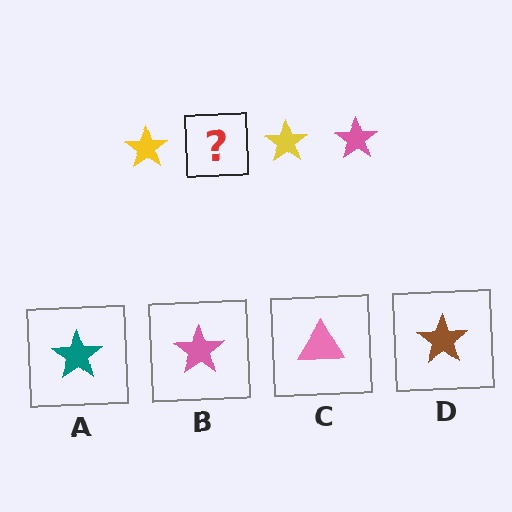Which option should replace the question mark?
Option B.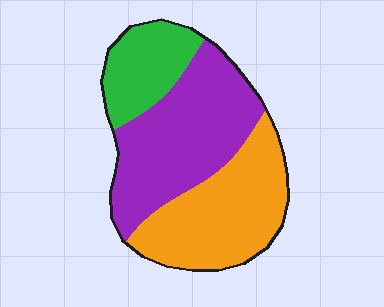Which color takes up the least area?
Green, at roughly 20%.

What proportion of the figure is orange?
Orange takes up between a third and a half of the figure.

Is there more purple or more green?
Purple.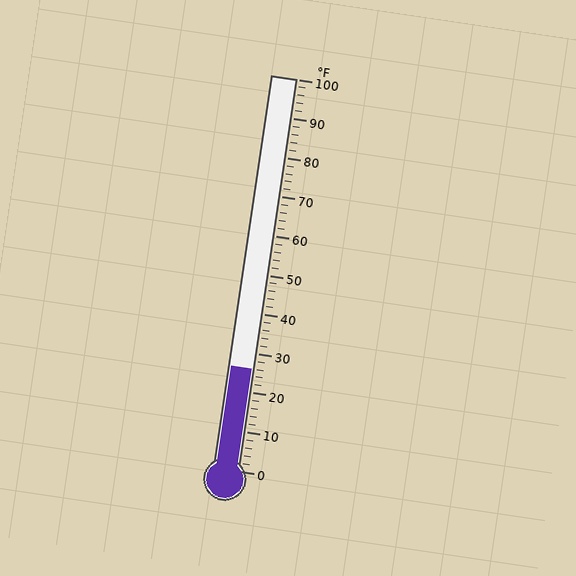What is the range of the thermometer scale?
The thermometer scale ranges from 0°F to 100°F.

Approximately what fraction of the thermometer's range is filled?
The thermometer is filled to approximately 25% of its range.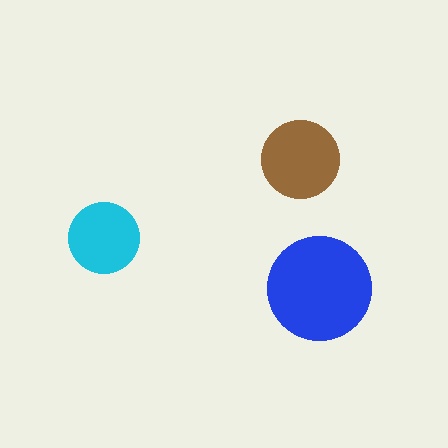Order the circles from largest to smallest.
the blue one, the brown one, the cyan one.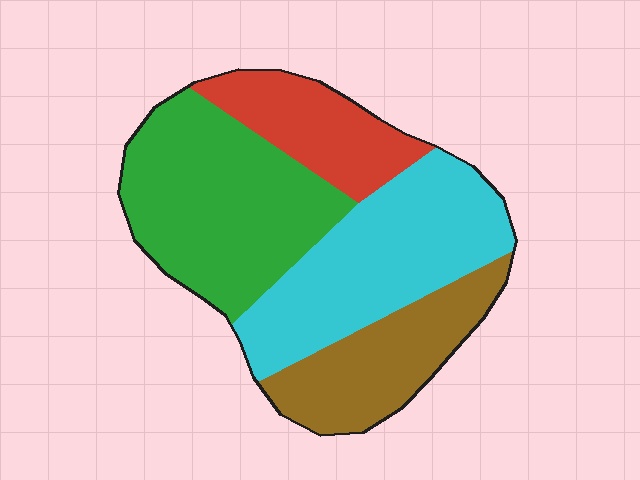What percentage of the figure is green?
Green takes up about one third (1/3) of the figure.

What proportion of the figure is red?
Red takes up about one sixth (1/6) of the figure.